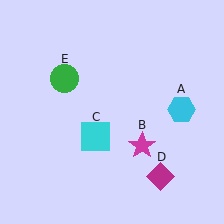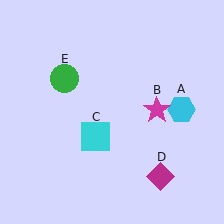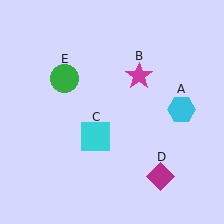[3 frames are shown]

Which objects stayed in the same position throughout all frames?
Cyan hexagon (object A) and cyan square (object C) and magenta diamond (object D) and green circle (object E) remained stationary.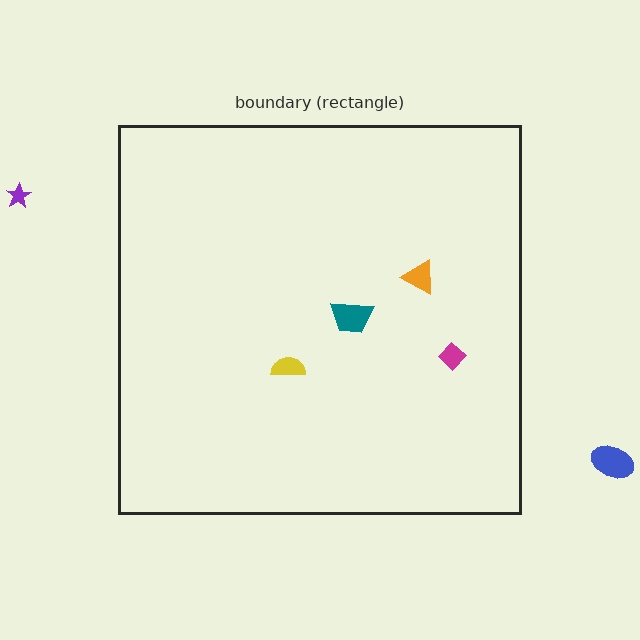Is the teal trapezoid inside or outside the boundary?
Inside.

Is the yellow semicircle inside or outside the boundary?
Inside.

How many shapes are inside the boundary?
4 inside, 2 outside.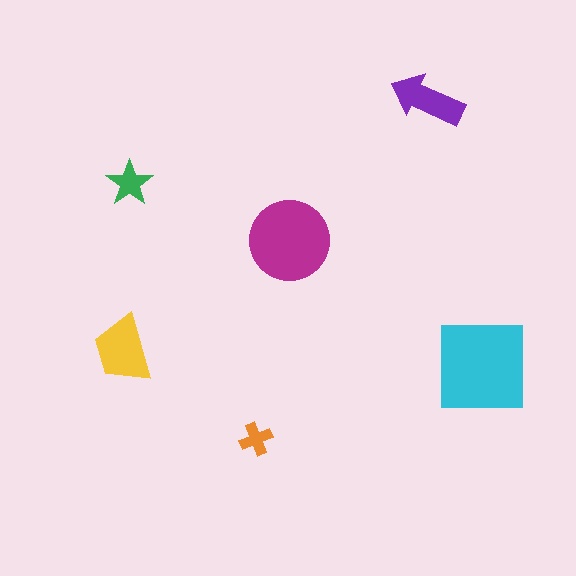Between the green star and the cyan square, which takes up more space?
The cyan square.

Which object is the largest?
The cyan square.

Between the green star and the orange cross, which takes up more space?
The green star.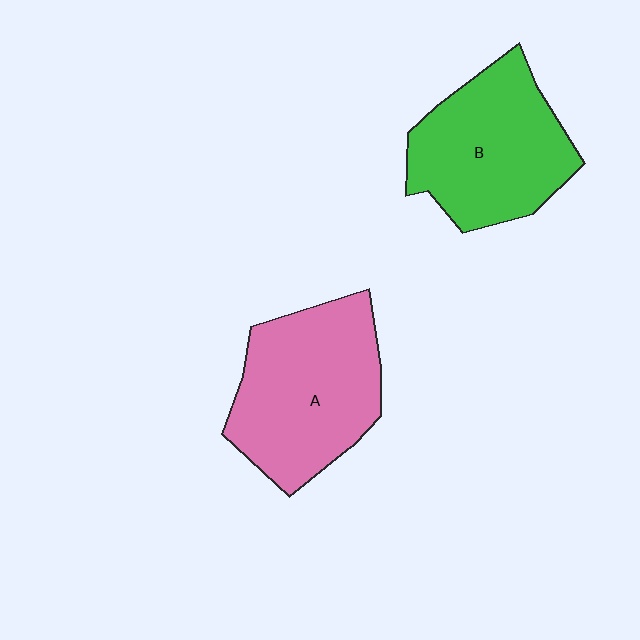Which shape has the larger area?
Shape A (pink).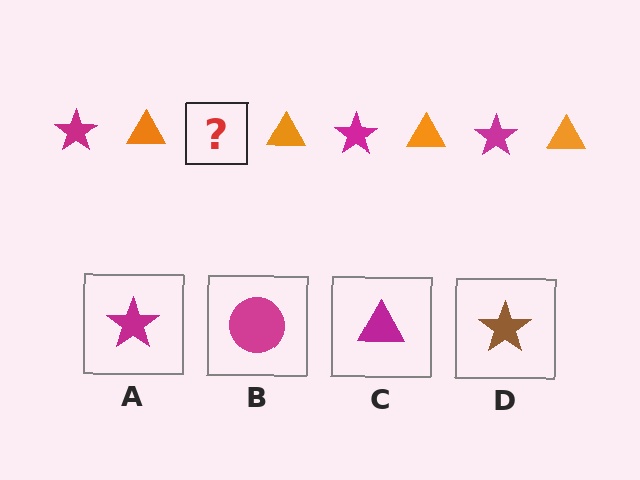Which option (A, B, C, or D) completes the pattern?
A.